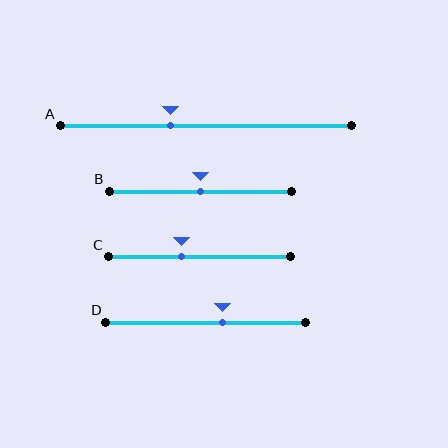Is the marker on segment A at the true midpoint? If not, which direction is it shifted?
No, the marker on segment A is shifted to the left by about 12% of the segment length.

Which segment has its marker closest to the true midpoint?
Segment B has its marker closest to the true midpoint.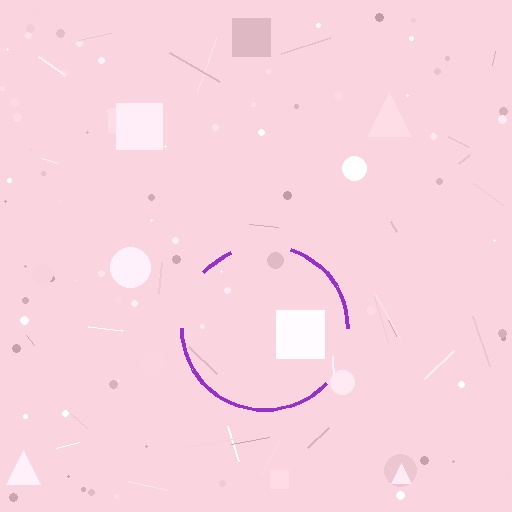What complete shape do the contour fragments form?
The contour fragments form a circle.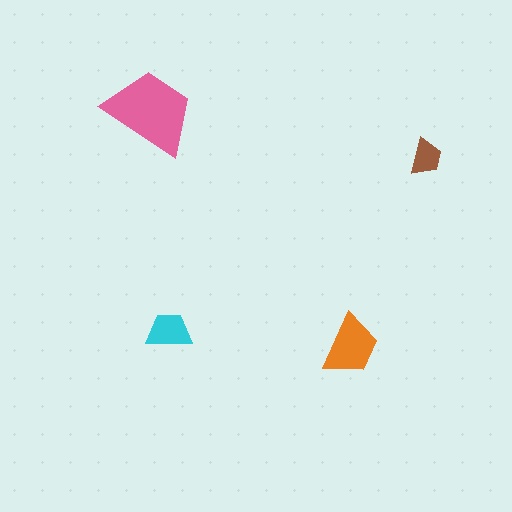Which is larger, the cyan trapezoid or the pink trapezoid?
The pink one.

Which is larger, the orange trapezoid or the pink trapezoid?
The pink one.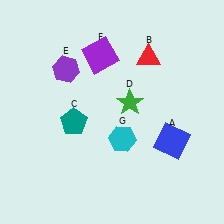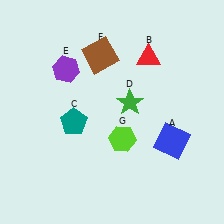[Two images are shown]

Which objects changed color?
F changed from purple to brown. G changed from cyan to lime.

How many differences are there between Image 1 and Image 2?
There are 2 differences between the two images.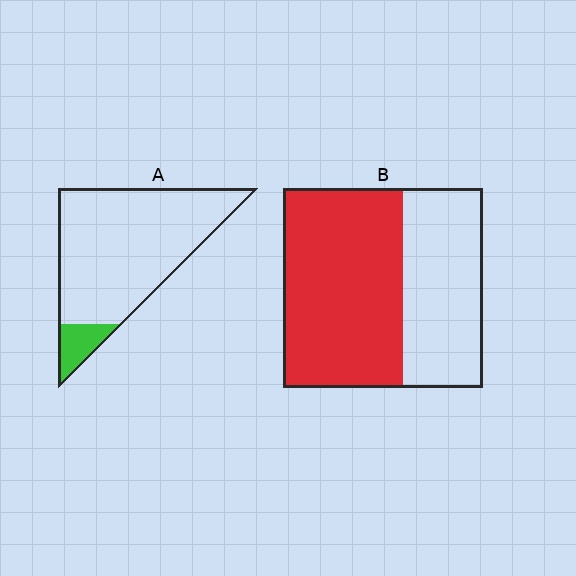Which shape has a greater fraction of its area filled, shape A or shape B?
Shape B.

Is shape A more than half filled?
No.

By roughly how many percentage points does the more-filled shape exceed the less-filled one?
By roughly 50 percentage points (B over A).